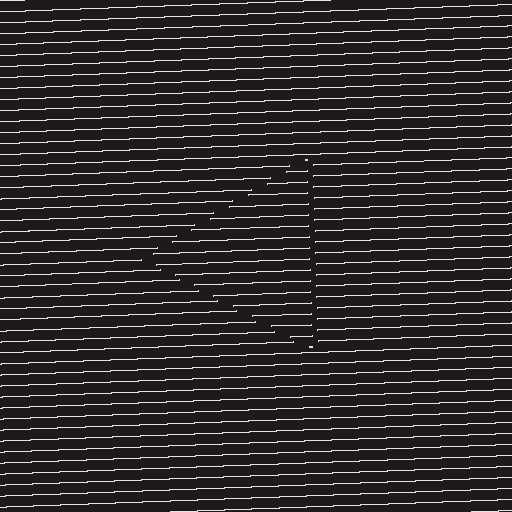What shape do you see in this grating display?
An illusory triangle. The interior of the shape contains the same grating, shifted by half a period — the contour is defined by the phase discontinuity where line-ends from the inner and outer gratings abut.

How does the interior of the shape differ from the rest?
The interior of the shape contains the same grating, shifted by half a period — the contour is defined by the phase discontinuity where line-ends from the inner and outer gratings abut.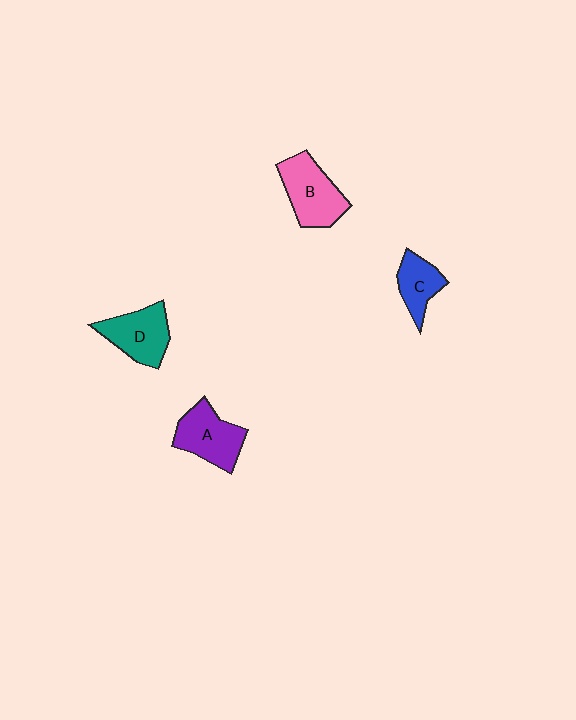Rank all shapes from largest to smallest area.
From largest to smallest: B (pink), A (purple), D (teal), C (blue).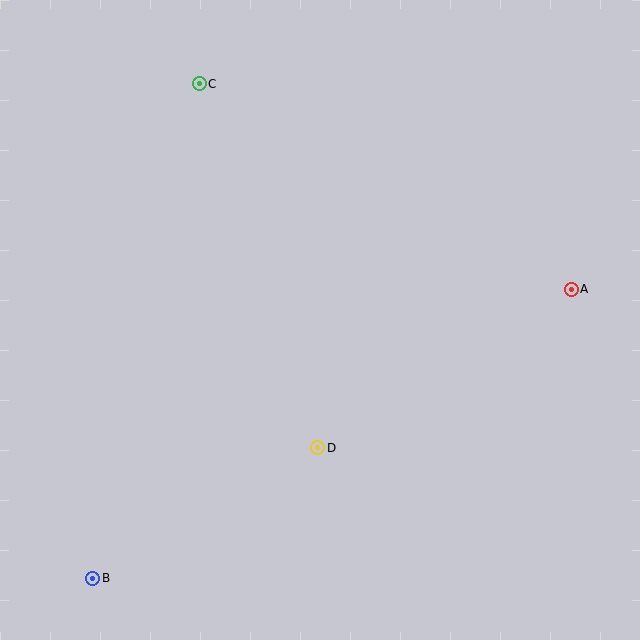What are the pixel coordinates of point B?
Point B is at (93, 578).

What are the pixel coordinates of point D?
Point D is at (318, 448).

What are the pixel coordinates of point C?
Point C is at (199, 84).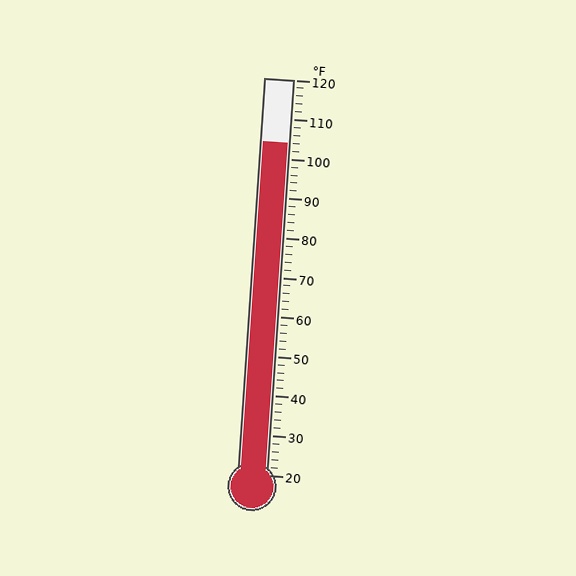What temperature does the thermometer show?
The thermometer shows approximately 104°F.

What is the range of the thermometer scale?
The thermometer scale ranges from 20°F to 120°F.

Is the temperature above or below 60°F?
The temperature is above 60°F.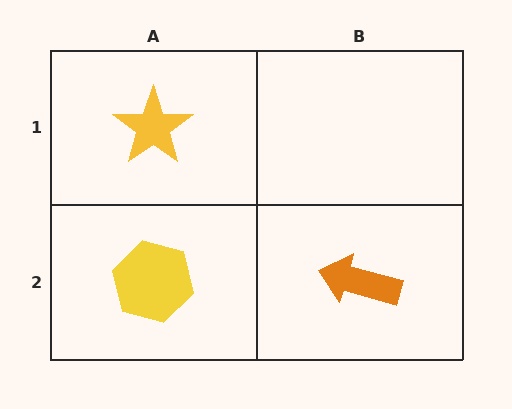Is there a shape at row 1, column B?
No, that cell is empty.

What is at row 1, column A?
A yellow star.